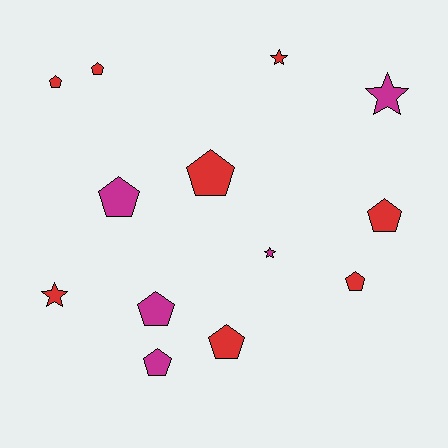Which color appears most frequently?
Red, with 8 objects.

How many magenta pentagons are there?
There are 3 magenta pentagons.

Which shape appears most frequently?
Pentagon, with 9 objects.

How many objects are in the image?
There are 13 objects.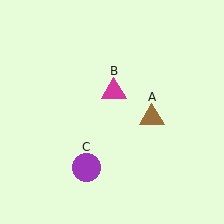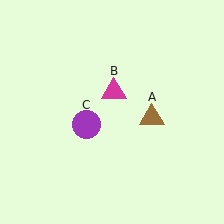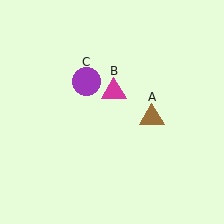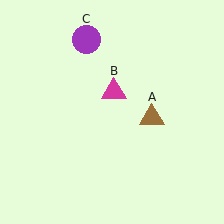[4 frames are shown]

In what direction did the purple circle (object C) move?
The purple circle (object C) moved up.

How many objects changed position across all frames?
1 object changed position: purple circle (object C).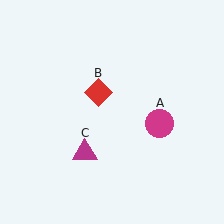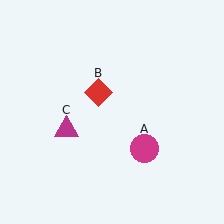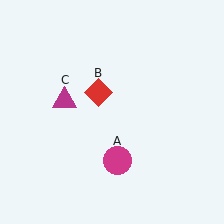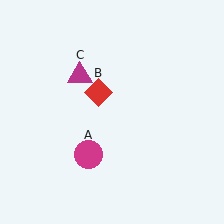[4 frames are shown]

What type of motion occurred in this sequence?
The magenta circle (object A), magenta triangle (object C) rotated clockwise around the center of the scene.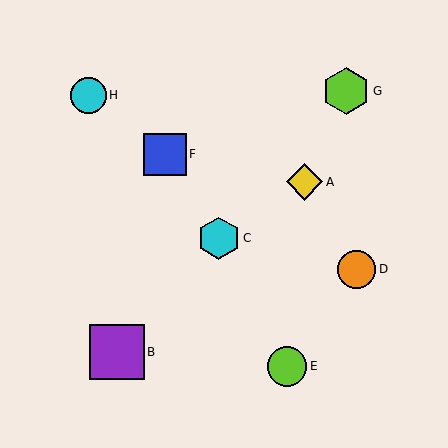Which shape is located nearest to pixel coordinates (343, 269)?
The orange circle (labeled D) at (357, 269) is nearest to that location.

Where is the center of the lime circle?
The center of the lime circle is at (287, 366).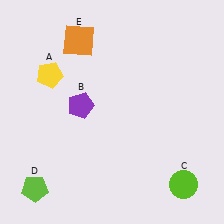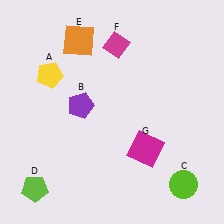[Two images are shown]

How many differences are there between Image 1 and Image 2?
There are 2 differences between the two images.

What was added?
A magenta diamond (F), a magenta square (G) were added in Image 2.